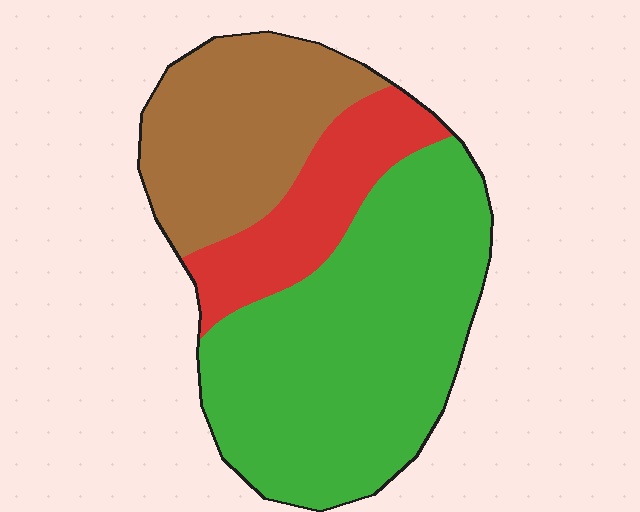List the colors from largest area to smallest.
From largest to smallest: green, brown, red.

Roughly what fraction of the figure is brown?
Brown covers about 30% of the figure.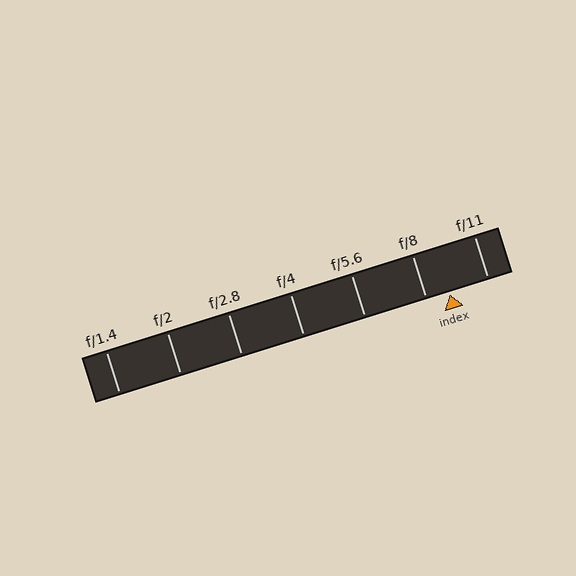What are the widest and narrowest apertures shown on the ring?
The widest aperture shown is f/1.4 and the narrowest is f/11.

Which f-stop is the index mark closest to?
The index mark is closest to f/8.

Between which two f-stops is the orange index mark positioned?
The index mark is between f/8 and f/11.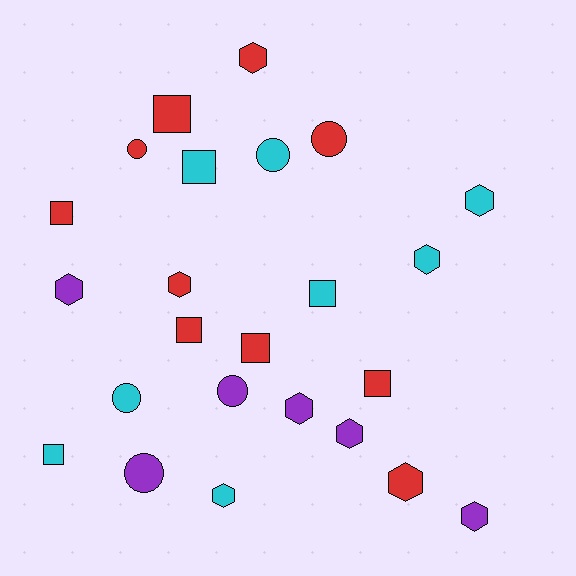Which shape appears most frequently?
Hexagon, with 10 objects.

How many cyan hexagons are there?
There are 3 cyan hexagons.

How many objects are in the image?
There are 24 objects.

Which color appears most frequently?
Red, with 10 objects.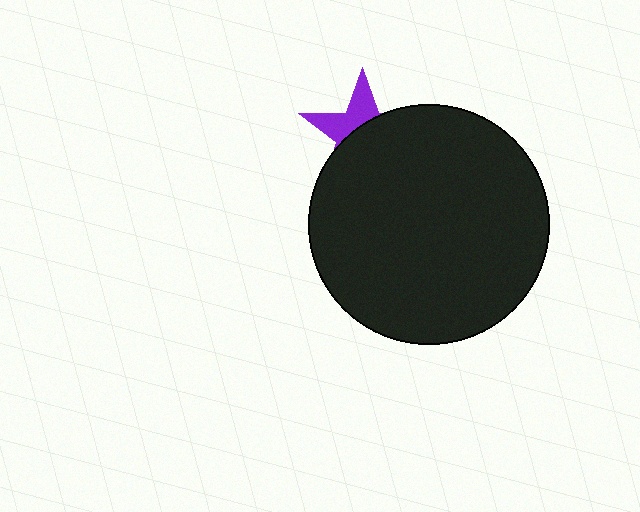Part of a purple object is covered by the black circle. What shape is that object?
It is a star.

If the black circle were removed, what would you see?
You would see the complete purple star.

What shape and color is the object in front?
The object in front is a black circle.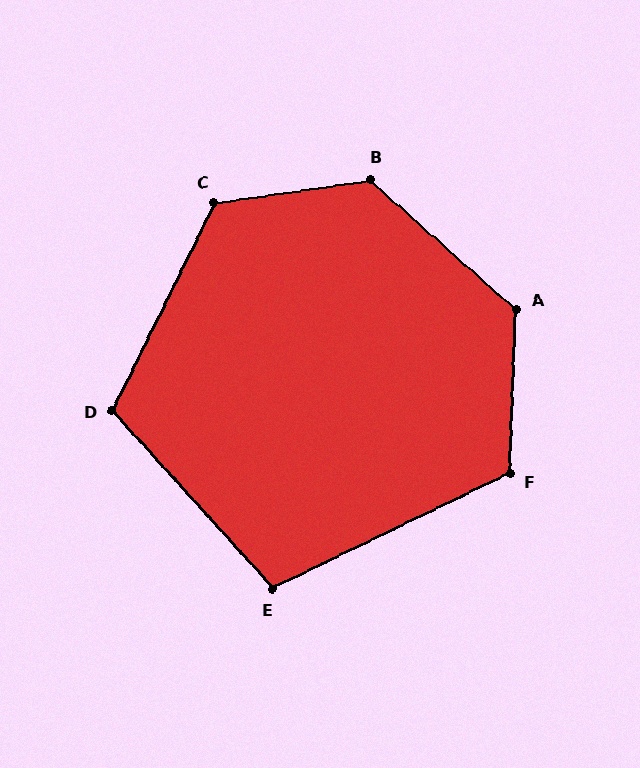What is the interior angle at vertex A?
Approximately 129 degrees (obtuse).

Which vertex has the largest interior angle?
B, at approximately 130 degrees.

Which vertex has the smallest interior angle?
E, at approximately 106 degrees.